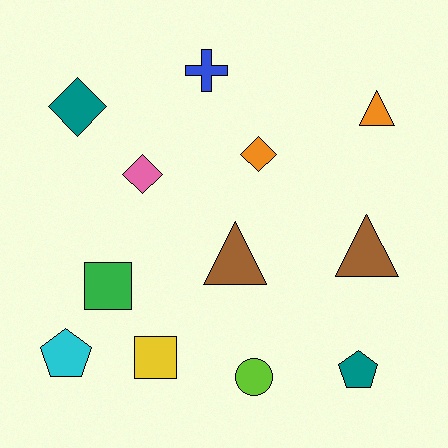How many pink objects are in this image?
There is 1 pink object.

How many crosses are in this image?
There is 1 cross.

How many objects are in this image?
There are 12 objects.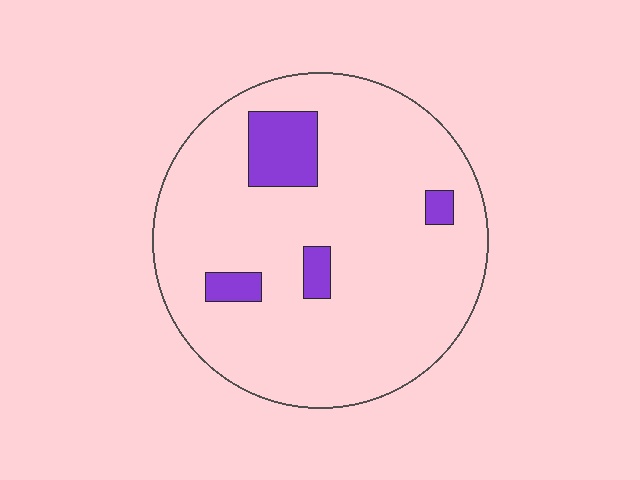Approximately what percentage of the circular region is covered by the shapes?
Approximately 10%.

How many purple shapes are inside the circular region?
4.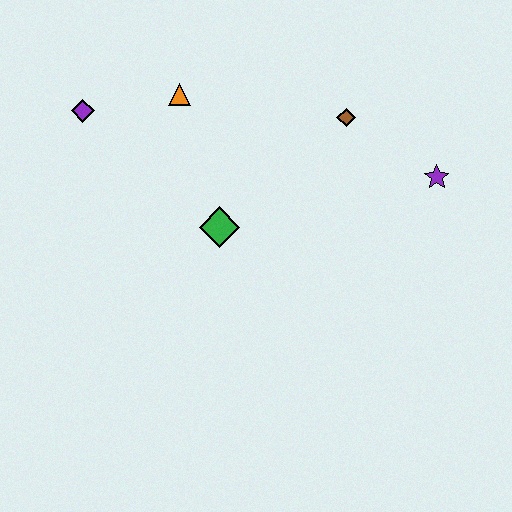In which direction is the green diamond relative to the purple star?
The green diamond is to the left of the purple star.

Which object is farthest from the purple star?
The purple diamond is farthest from the purple star.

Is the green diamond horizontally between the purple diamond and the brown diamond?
Yes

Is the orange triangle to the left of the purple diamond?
No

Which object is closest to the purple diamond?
The orange triangle is closest to the purple diamond.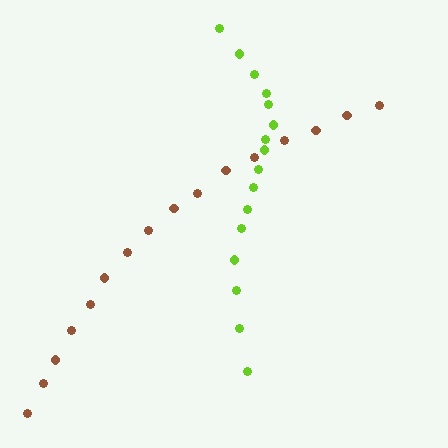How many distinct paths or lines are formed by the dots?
There are 2 distinct paths.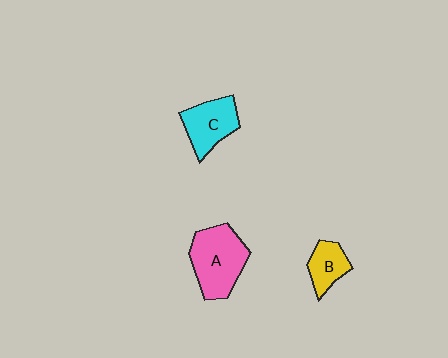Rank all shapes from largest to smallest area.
From largest to smallest: A (pink), C (cyan), B (yellow).